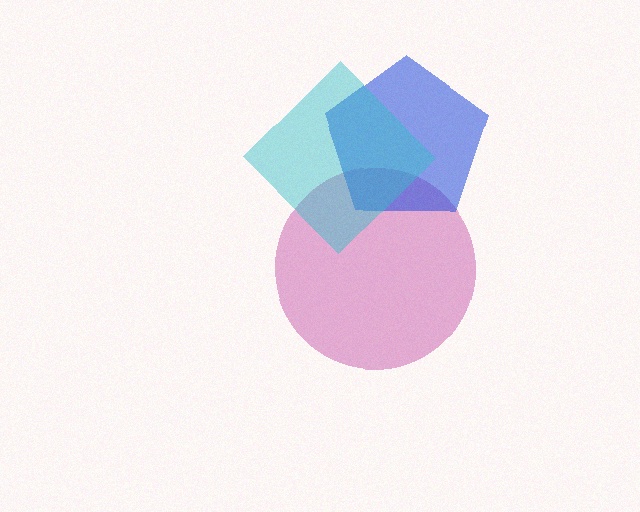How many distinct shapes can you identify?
There are 3 distinct shapes: a magenta circle, a blue pentagon, a cyan diamond.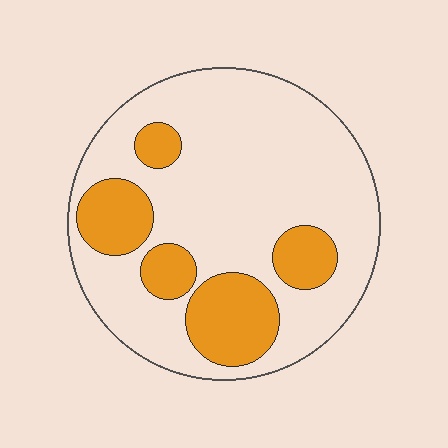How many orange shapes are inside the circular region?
5.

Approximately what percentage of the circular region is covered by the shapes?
Approximately 25%.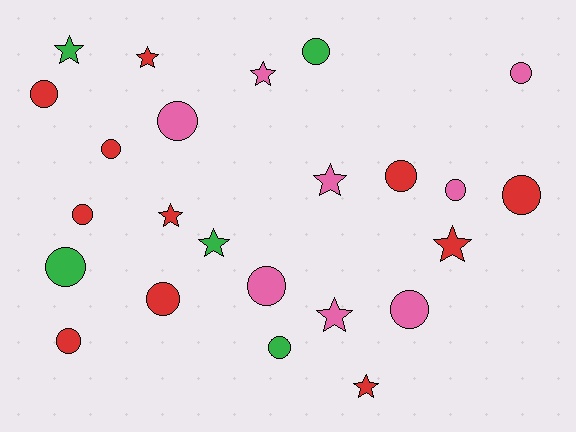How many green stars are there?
There are 2 green stars.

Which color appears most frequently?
Red, with 11 objects.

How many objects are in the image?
There are 24 objects.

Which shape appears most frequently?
Circle, with 15 objects.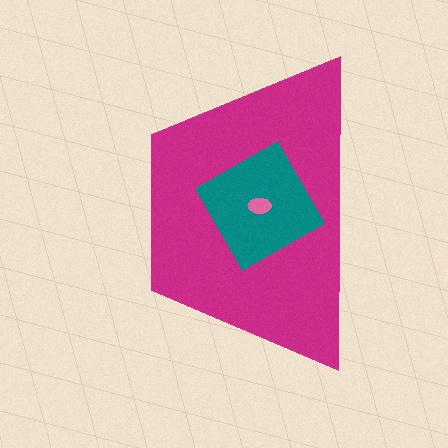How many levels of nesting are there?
3.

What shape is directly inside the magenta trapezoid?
The teal square.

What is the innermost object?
The pink ellipse.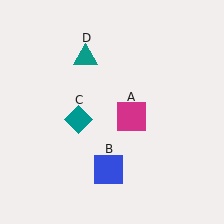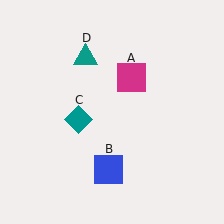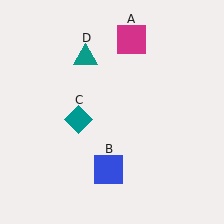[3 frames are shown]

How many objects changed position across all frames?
1 object changed position: magenta square (object A).